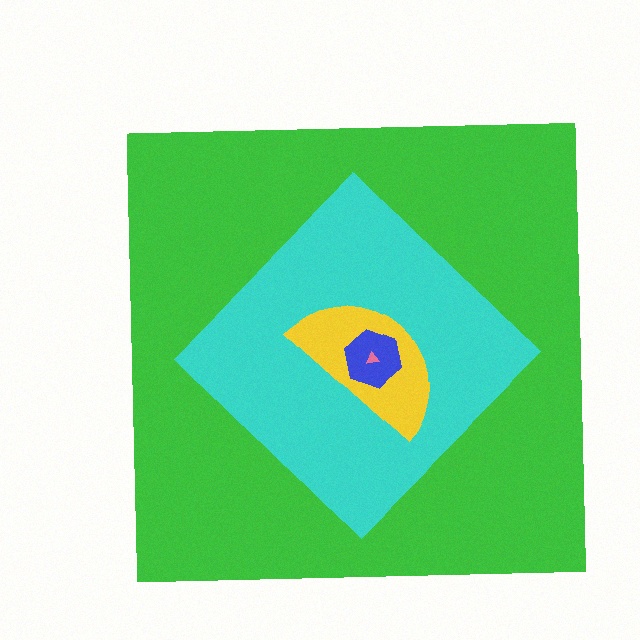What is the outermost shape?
The green square.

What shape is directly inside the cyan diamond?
The yellow semicircle.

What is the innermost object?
The pink triangle.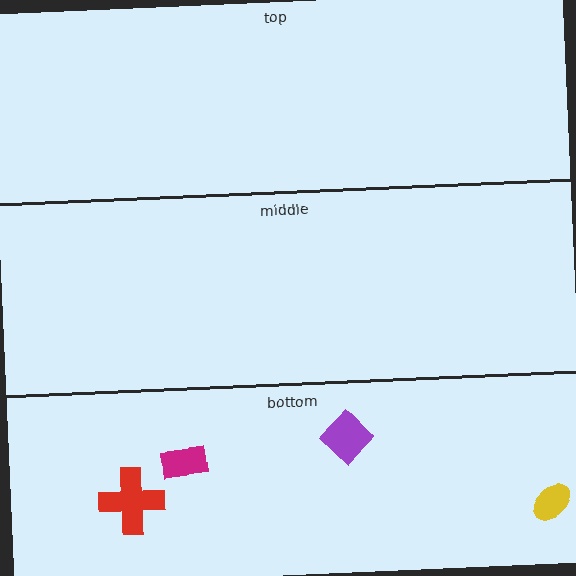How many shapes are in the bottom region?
4.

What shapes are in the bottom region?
The magenta rectangle, the purple diamond, the red cross, the yellow ellipse.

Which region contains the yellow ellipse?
The bottom region.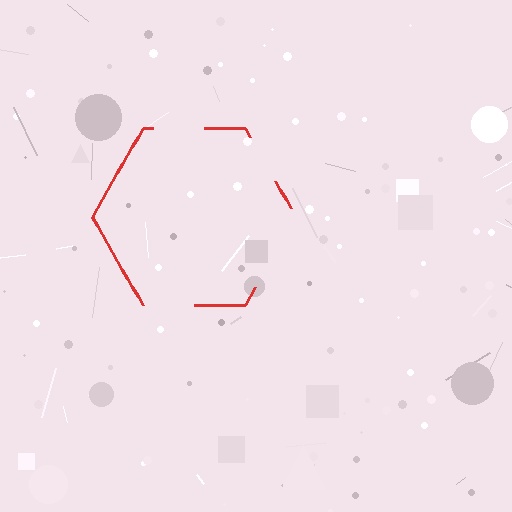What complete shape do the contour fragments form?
The contour fragments form a hexagon.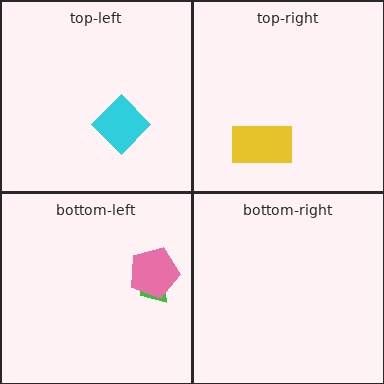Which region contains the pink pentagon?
The bottom-left region.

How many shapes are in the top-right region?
1.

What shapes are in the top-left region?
The cyan diamond.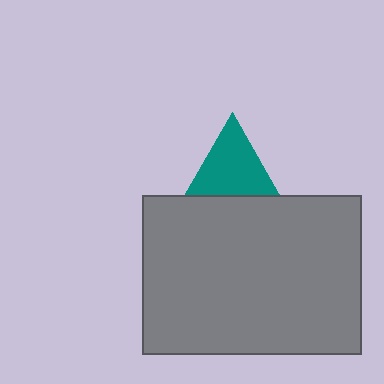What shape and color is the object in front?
The object in front is a gray rectangle.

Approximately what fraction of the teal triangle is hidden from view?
Roughly 37% of the teal triangle is hidden behind the gray rectangle.